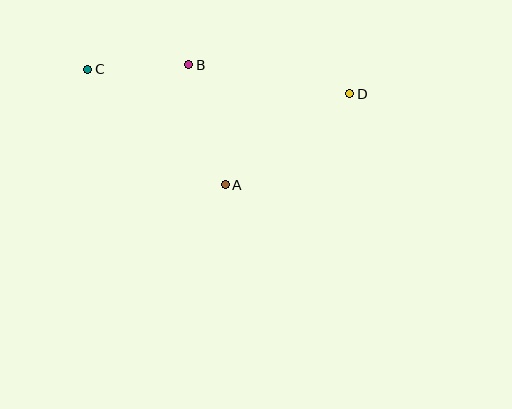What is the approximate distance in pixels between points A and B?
The distance between A and B is approximately 126 pixels.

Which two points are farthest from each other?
Points C and D are farthest from each other.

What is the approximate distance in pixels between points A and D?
The distance between A and D is approximately 154 pixels.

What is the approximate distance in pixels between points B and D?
The distance between B and D is approximately 164 pixels.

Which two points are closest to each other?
Points B and C are closest to each other.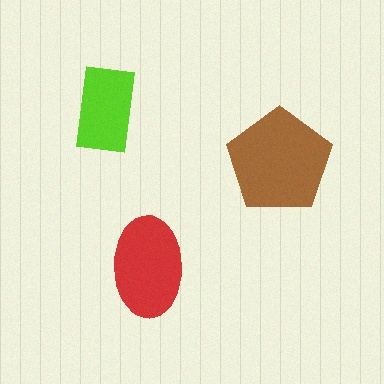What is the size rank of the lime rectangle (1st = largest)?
3rd.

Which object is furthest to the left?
The lime rectangle is leftmost.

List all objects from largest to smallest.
The brown pentagon, the red ellipse, the lime rectangle.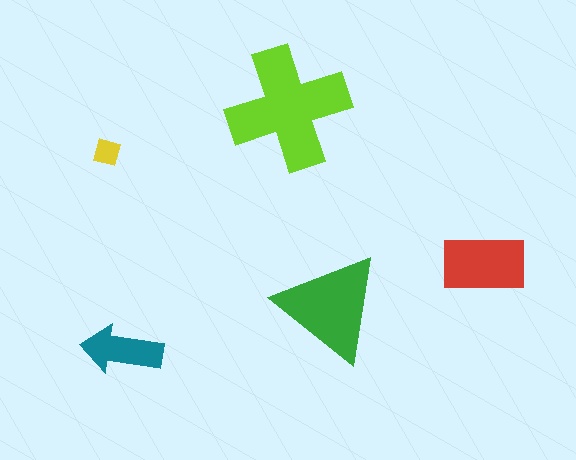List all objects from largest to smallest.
The lime cross, the green triangle, the red rectangle, the teal arrow, the yellow diamond.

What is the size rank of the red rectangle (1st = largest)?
3rd.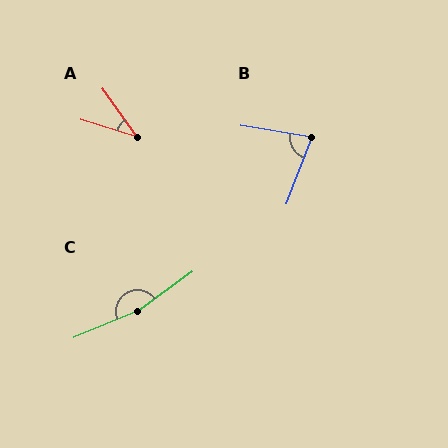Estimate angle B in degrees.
Approximately 78 degrees.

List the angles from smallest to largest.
A (37°), B (78°), C (166°).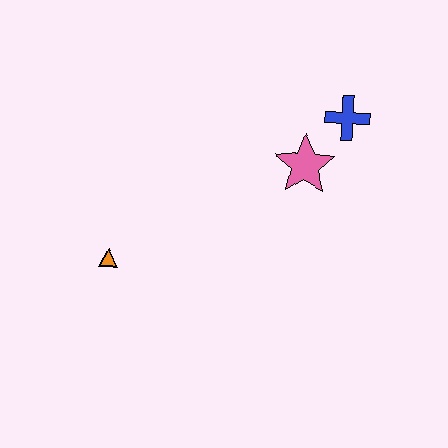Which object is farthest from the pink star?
The orange triangle is farthest from the pink star.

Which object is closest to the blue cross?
The pink star is closest to the blue cross.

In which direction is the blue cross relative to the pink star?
The blue cross is above the pink star.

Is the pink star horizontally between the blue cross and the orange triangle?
Yes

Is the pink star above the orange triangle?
Yes